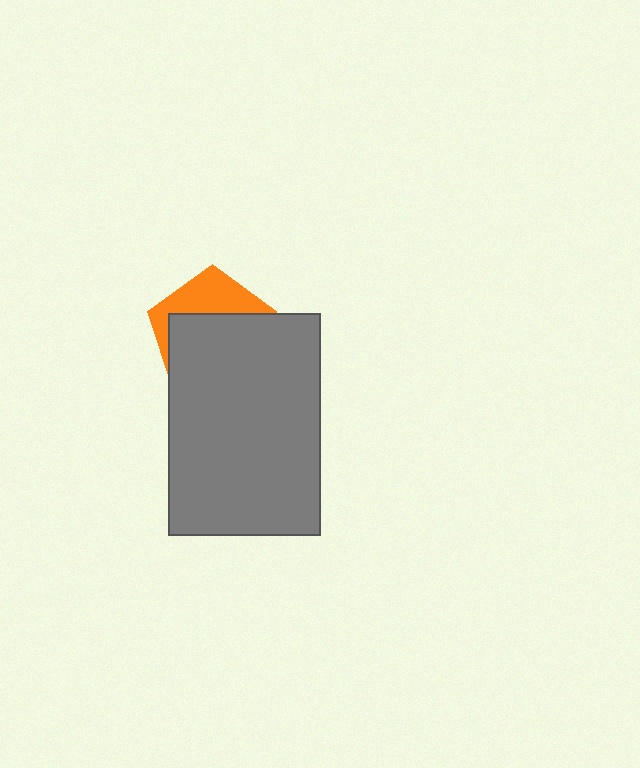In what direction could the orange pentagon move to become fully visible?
The orange pentagon could move up. That would shift it out from behind the gray rectangle entirely.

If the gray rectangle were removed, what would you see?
You would see the complete orange pentagon.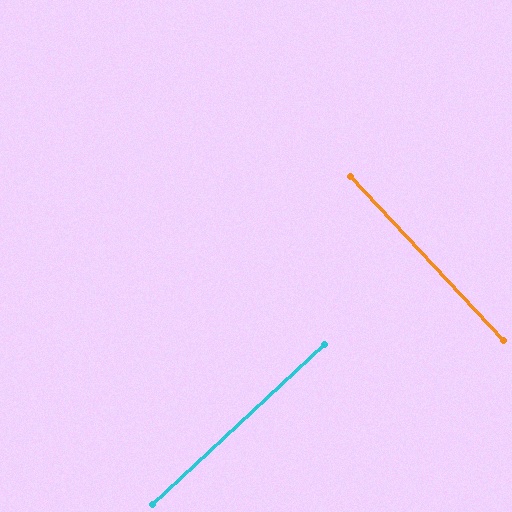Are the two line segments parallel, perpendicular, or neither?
Perpendicular — they meet at approximately 90°.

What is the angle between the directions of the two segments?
Approximately 90 degrees.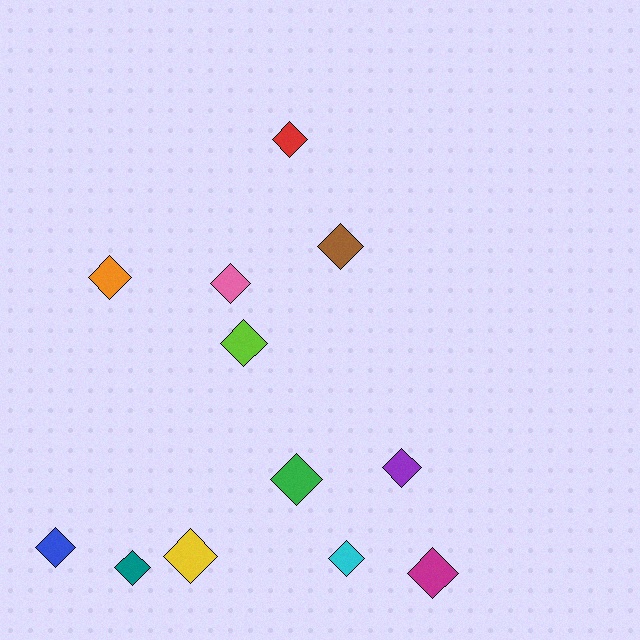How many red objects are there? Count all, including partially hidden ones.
There is 1 red object.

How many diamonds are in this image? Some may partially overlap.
There are 12 diamonds.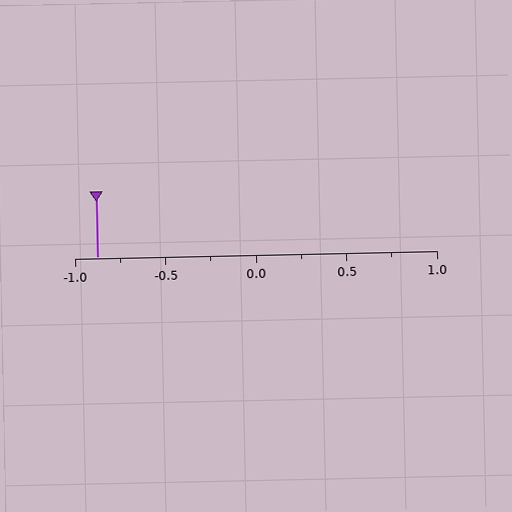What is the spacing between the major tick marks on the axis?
The major ticks are spaced 0.5 apart.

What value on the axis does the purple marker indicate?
The marker indicates approximately -0.88.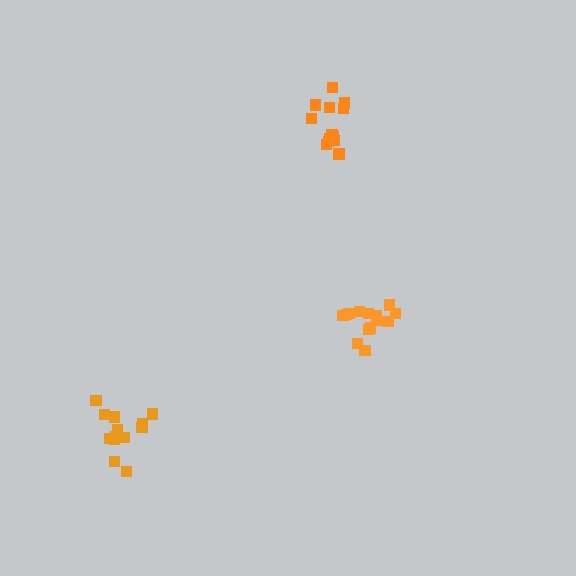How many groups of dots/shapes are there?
There are 3 groups.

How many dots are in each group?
Group 1: 14 dots, Group 2: 13 dots, Group 3: 13 dots (40 total).